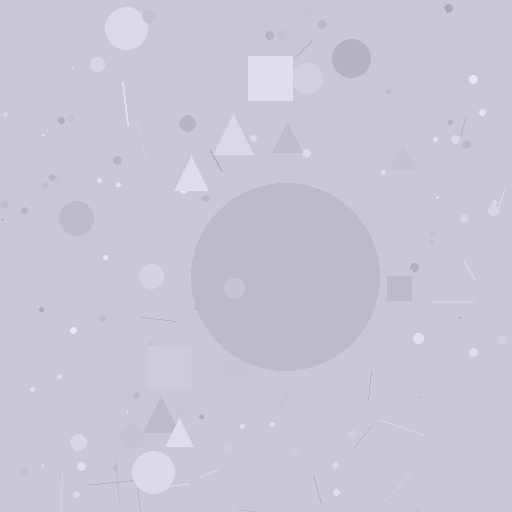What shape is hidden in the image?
A circle is hidden in the image.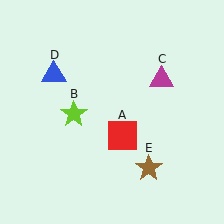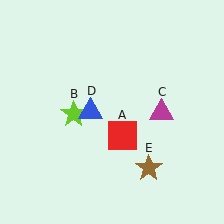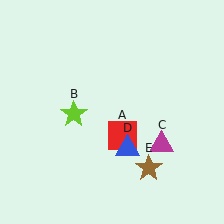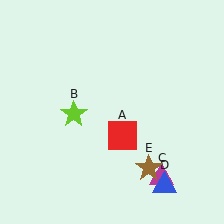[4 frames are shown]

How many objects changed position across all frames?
2 objects changed position: magenta triangle (object C), blue triangle (object D).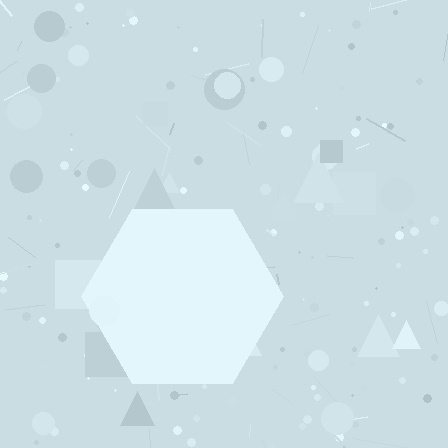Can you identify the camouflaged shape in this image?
The camouflaged shape is a hexagon.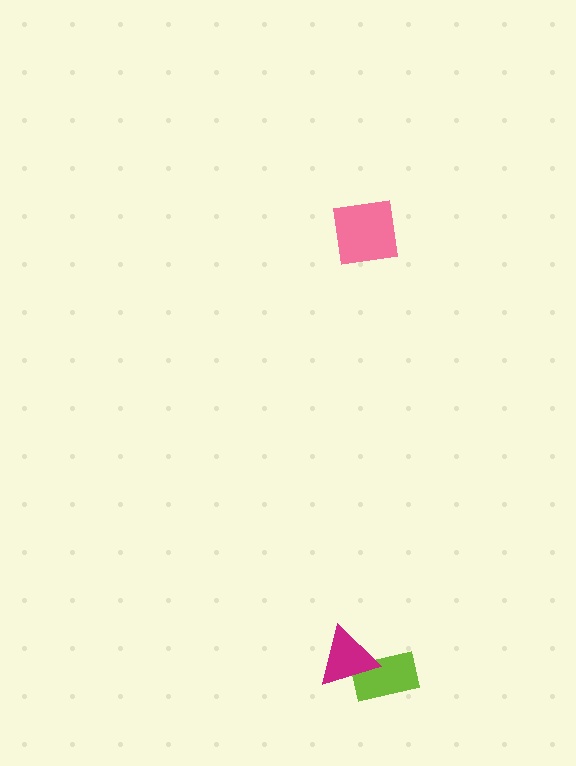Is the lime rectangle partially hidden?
Yes, it is partially covered by another shape.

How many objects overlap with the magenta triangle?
1 object overlaps with the magenta triangle.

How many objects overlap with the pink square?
0 objects overlap with the pink square.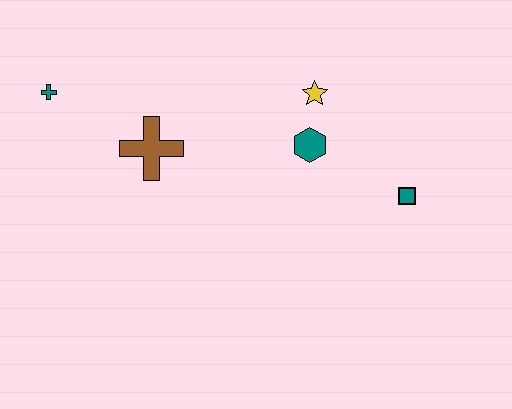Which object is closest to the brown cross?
The teal cross is closest to the brown cross.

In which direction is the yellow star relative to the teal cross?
The yellow star is to the right of the teal cross.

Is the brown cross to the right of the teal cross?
Yes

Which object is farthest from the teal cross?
The teal square is farthest from the teal cross.